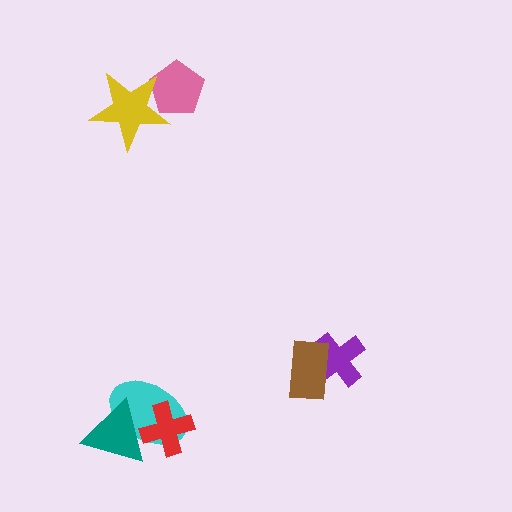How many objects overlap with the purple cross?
1 object overlaps with the purple cross.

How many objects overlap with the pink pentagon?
1 object overlaps with the pink pentagon.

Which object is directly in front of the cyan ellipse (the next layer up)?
The red cross is directly in front of the cyan ellipse.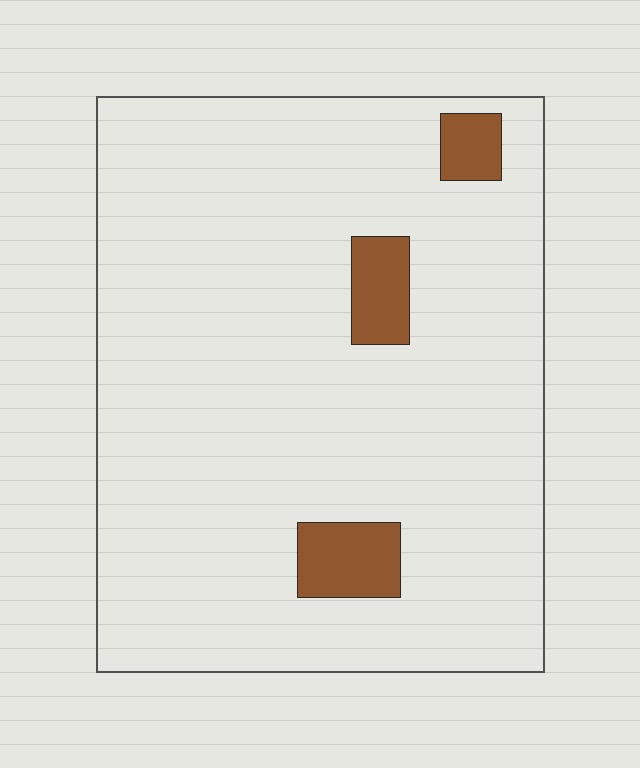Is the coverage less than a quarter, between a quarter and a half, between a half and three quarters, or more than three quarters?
Less than a quarter.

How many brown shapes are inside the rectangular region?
3.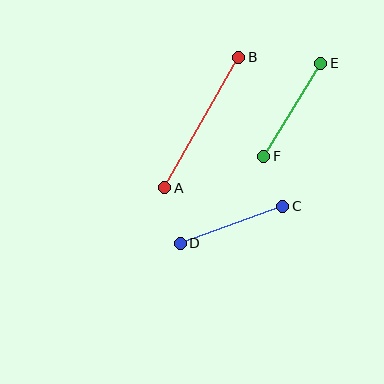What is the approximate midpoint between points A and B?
The midpoint is at approximately (202, 123) pixels.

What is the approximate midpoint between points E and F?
The midpoint is at approximately (292, 110) pixels.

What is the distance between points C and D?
The distance is approximately 109 pixels.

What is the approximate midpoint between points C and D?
The midpoint is at approximately (232, 225) pixels.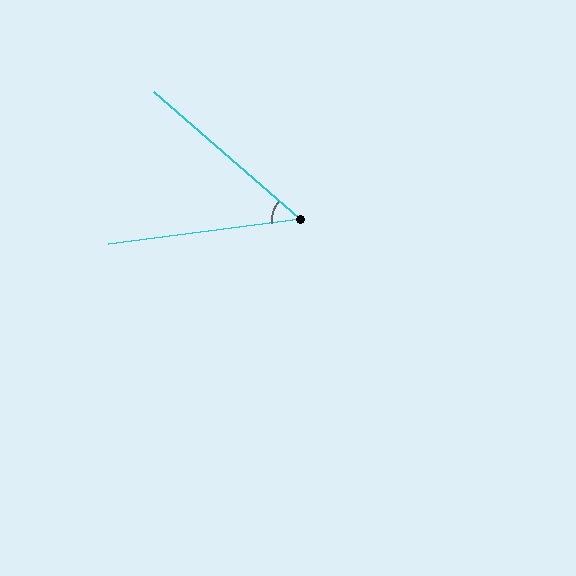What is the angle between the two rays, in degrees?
Approximately 48 degrees.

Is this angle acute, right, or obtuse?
It is acute.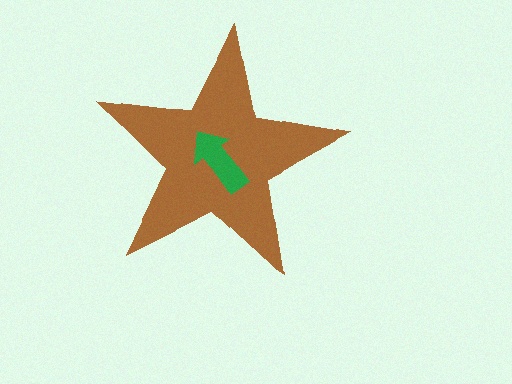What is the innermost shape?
The green arrow.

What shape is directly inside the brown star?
The green arrow.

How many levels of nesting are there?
2.